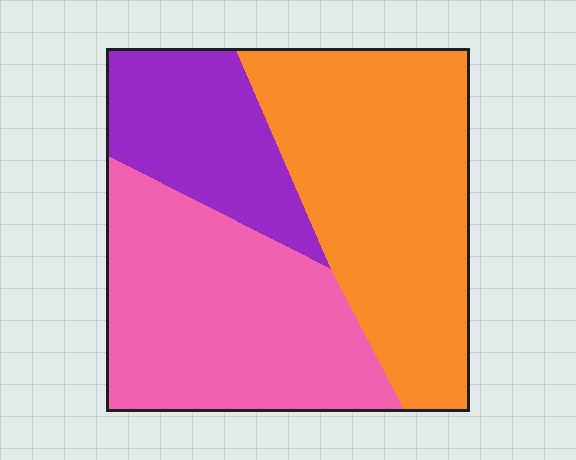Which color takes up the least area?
Purple, at roughly 20%.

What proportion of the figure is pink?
Pink covers around 40% of the figure.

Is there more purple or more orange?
Orange.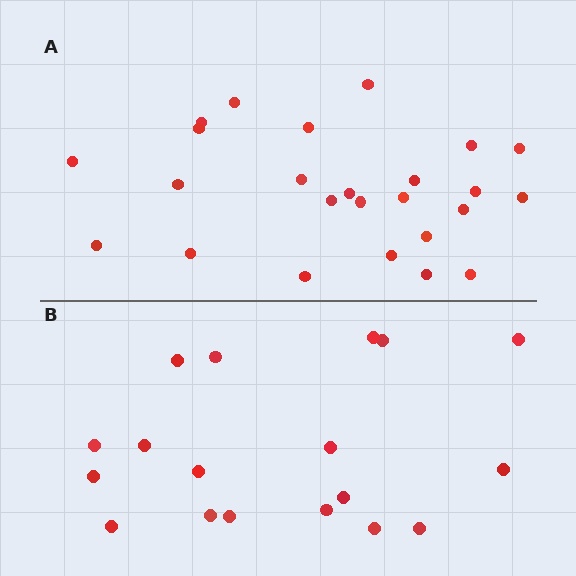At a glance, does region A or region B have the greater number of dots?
Region A (the top region) has more dots.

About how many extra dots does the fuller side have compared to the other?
Region A has roughly 8 or so more dots than region B.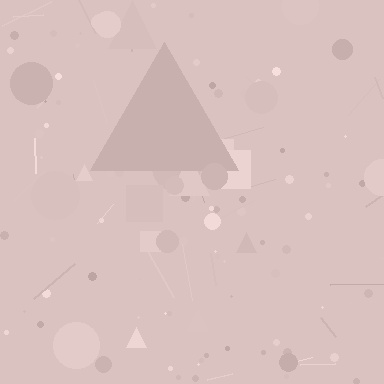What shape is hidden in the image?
A triangle is hidden in the image.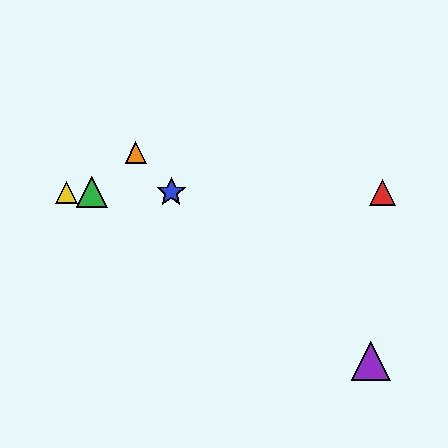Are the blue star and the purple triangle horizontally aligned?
No, the blue star is at y≈192 and the purple triangle is at y≈361.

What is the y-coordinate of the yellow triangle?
The yellow triangle is at y≈192.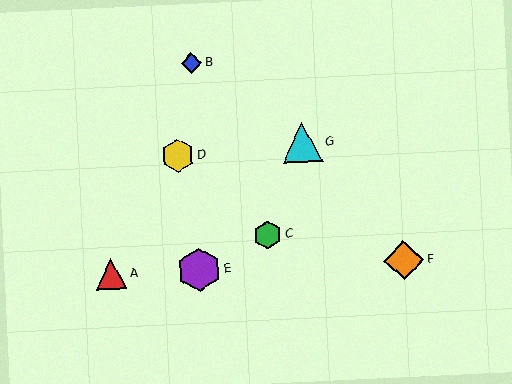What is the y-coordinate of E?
Object E is at y≈270.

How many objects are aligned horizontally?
3 objects (A, E, F) are aligned horizontally.